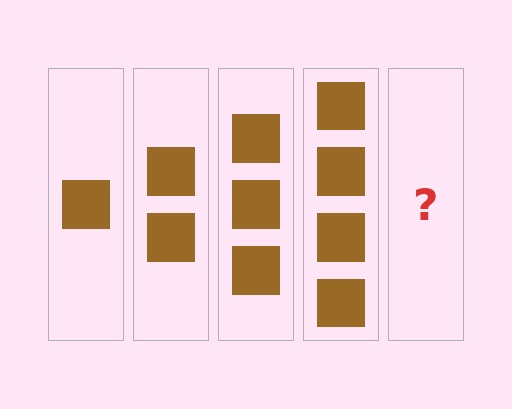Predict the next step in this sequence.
The next step is 5 squares.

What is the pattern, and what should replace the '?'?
The pattern is that each step adds one more square. The '?' should be 5 squares.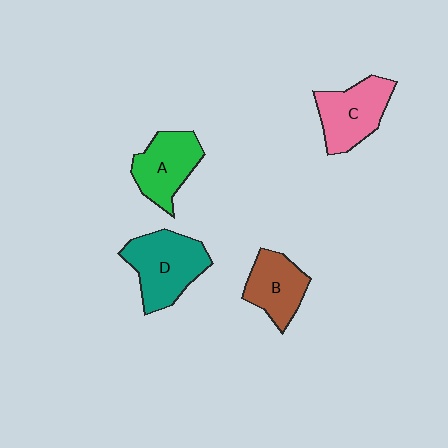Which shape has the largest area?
Shape D (teal).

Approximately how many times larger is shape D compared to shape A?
Approximately 1.3 times.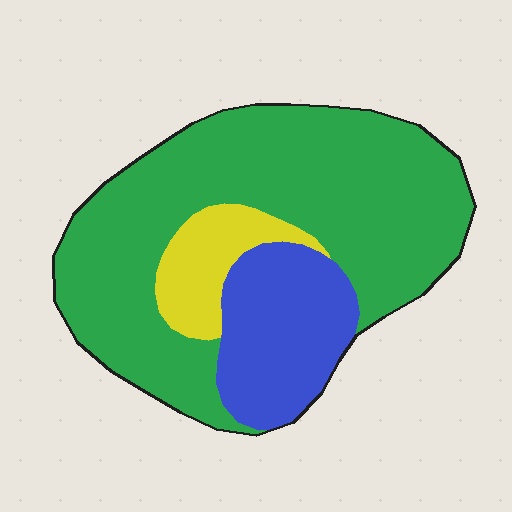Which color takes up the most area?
Green, at roughly 70%.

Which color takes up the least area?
Yellow, at roughly 10%.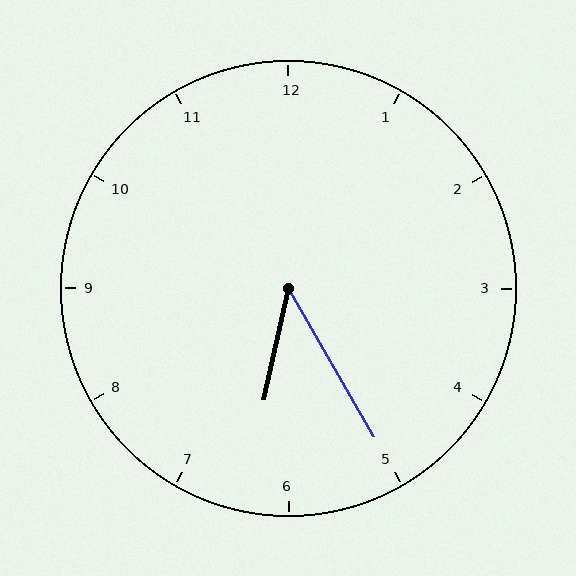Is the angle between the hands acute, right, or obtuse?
It is acute.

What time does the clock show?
6:25.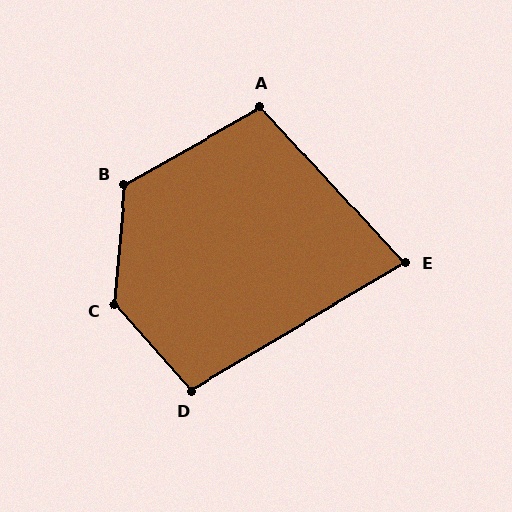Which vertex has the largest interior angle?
C, at approximately 134 degrees.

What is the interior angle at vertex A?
Approximately 103 degrees (obtuse).